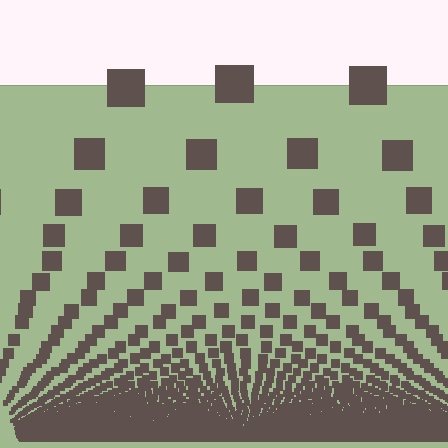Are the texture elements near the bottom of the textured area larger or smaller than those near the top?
Smaller. The gradient is inverted — elements near the bottom are smaller and denser.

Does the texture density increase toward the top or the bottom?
Density increases toward the bottom.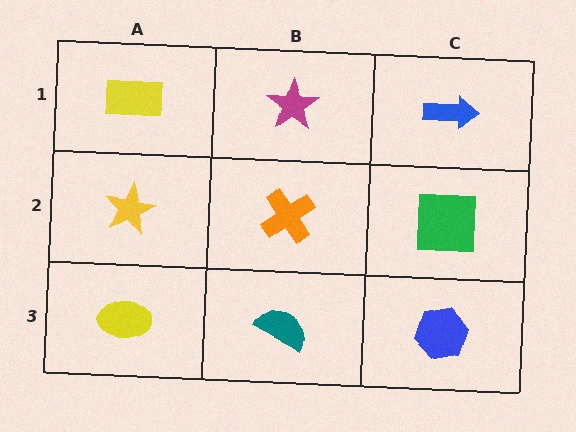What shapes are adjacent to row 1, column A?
A yellow star (row 2, column A), a magenta star (row 1, column B).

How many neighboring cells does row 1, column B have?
3.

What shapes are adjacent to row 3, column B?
An orange cross (row 2, column B), a yellow ellipse (row 3, column A), a blue hexagon (row 3, column C).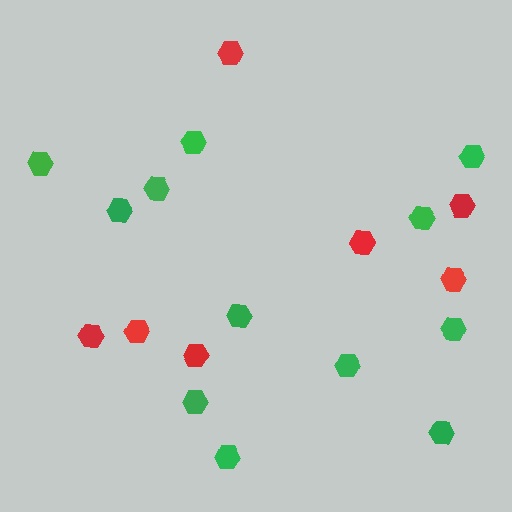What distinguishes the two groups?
There are 2 groups: one group of red hexagons (7) and one group of green hexagons (12).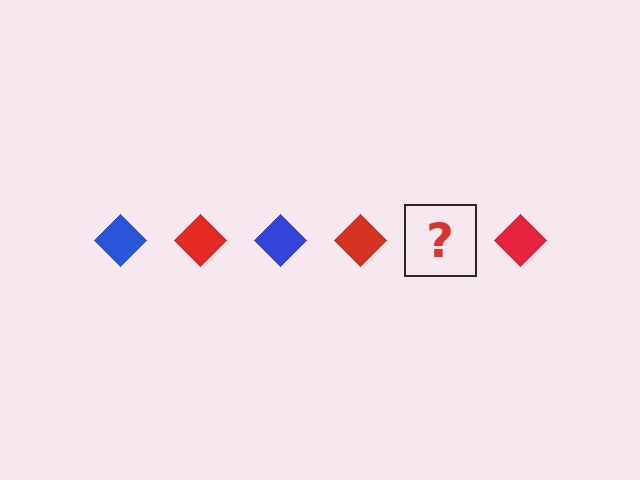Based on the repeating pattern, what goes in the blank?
The blank should be a blue diamond.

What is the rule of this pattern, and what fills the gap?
The rule is that the pattern cycles through blue, red diamonds. The gap should be filled with a blue diamond.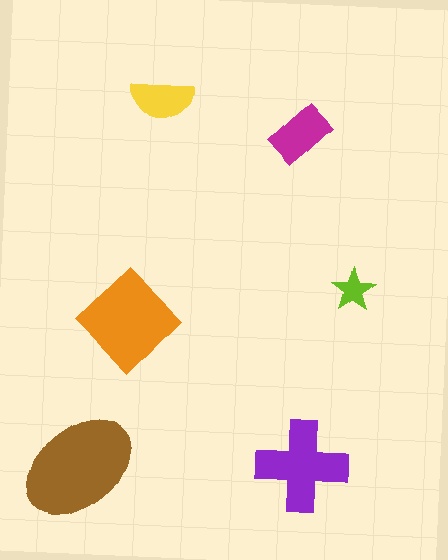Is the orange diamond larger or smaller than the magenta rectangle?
Larger.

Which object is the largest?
The brown ellipse.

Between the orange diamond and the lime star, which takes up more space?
The orange diamond.